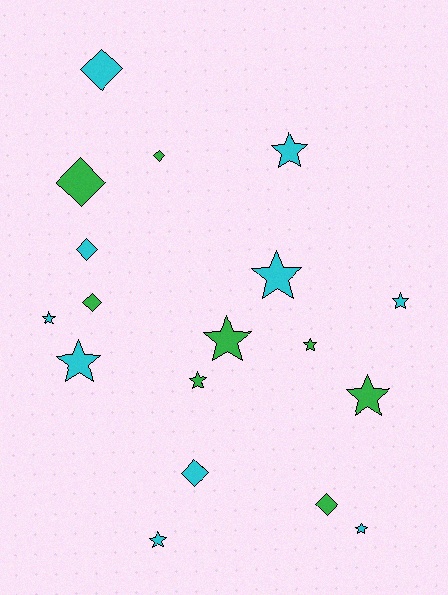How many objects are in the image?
There are 18 objects.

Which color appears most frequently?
Cyan, with 10 objects.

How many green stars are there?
There are 4 green stars.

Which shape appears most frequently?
Star, with 11 objects.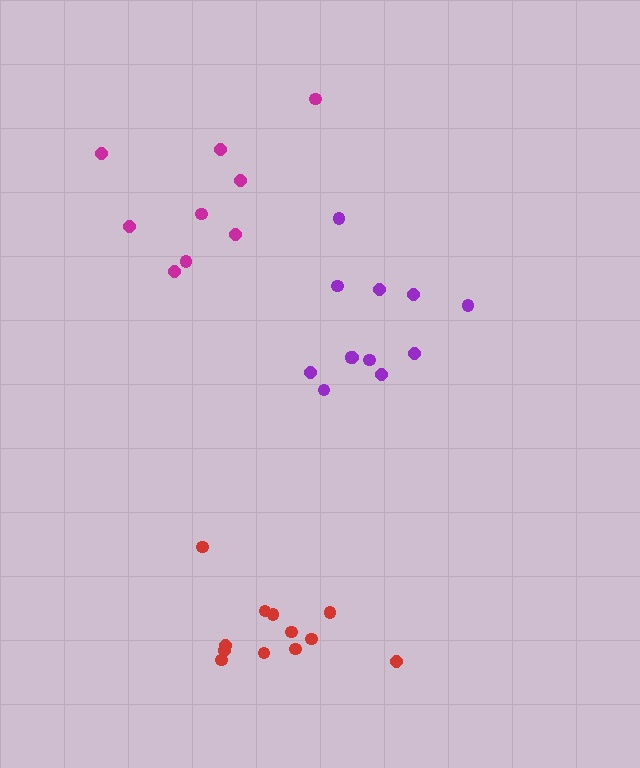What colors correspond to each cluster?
The clusters are colored: red, purple, magenta.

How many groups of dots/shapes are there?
There are 3 groups.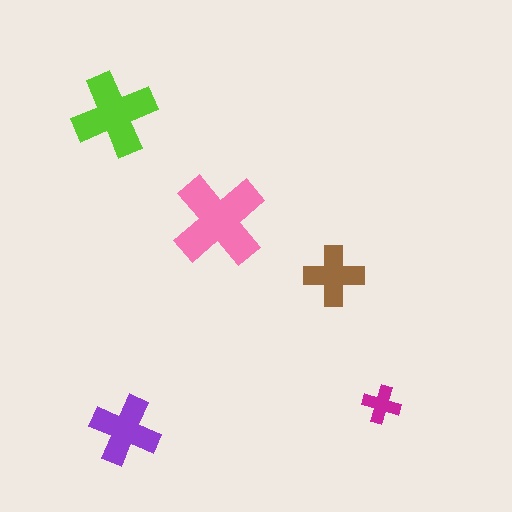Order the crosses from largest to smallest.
the pink one, the lime one, the purple one, the brown one, the magenta one.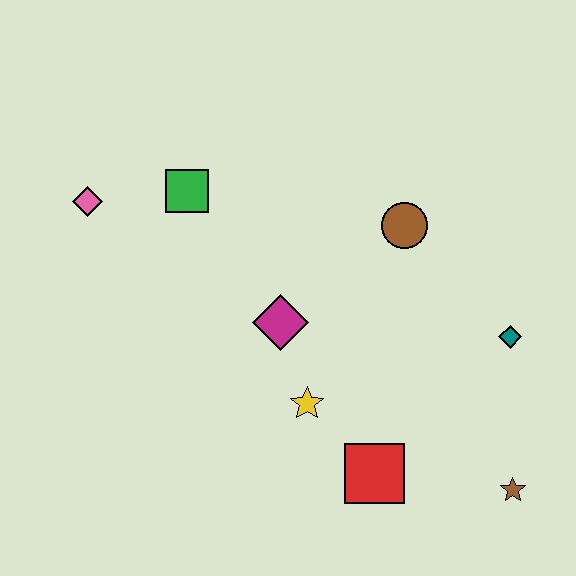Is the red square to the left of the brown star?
Yes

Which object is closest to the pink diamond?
The green square is closest to the pink diamond.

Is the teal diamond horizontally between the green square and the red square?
No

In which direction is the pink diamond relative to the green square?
The pink diamond is to the left of the green square.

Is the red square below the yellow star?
Yes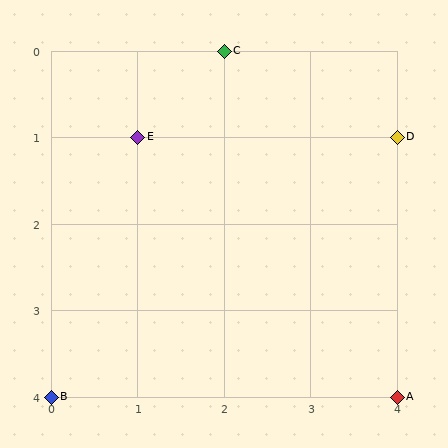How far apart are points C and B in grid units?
Points C and B are 2 columns and 4 rows apart (about 4.5 grid units diagonally).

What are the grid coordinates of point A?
Point A is at grid coordinates (4, 4).